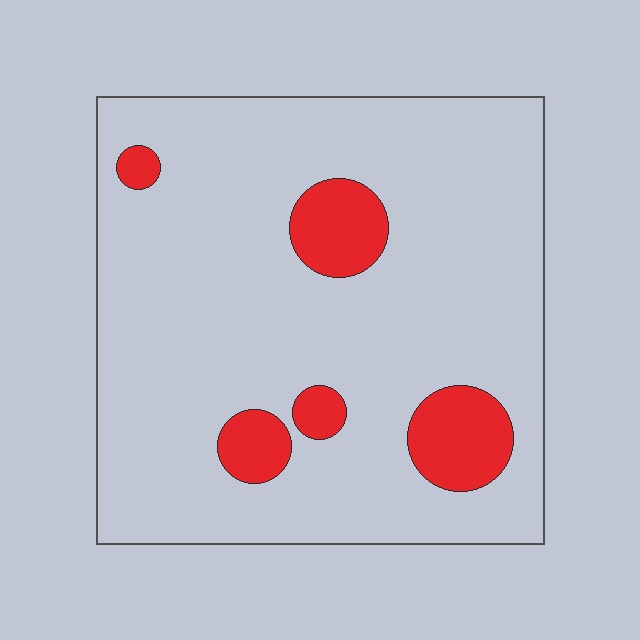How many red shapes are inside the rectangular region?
5.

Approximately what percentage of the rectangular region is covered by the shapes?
Approximately 10%.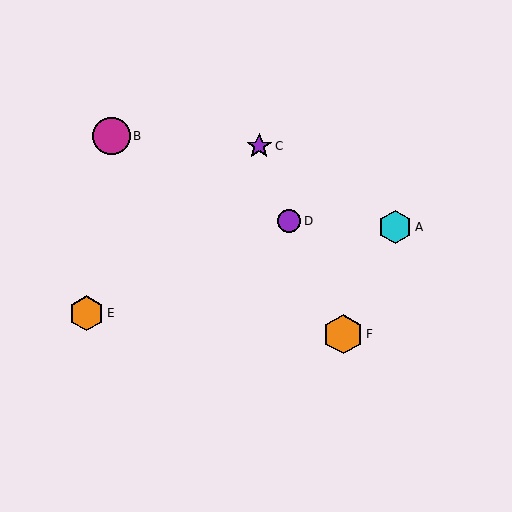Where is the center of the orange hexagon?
The center of the orange hexagon is at (86, 313).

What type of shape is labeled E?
Shape E is an orange hexagon.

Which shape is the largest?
The orange hexagon (labeled F) is the largest.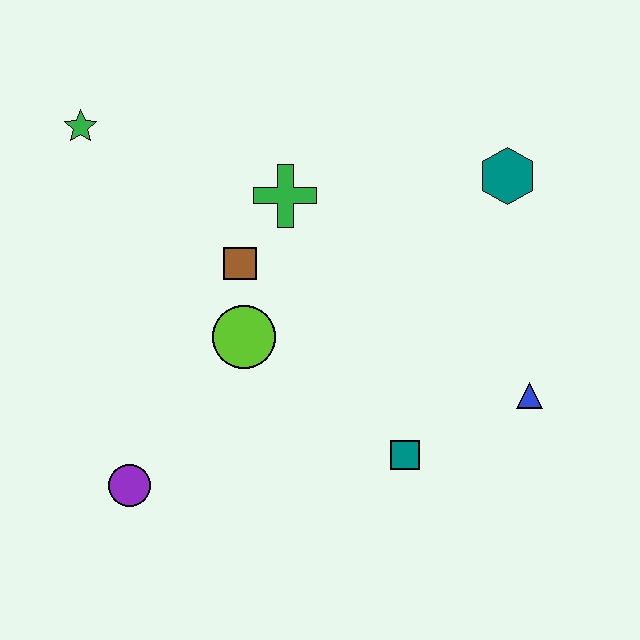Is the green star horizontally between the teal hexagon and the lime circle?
No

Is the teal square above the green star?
No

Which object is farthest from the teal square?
The green star is farthest from the teal square.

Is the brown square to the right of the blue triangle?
No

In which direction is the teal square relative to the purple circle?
The teal square is to the right of the purple circle.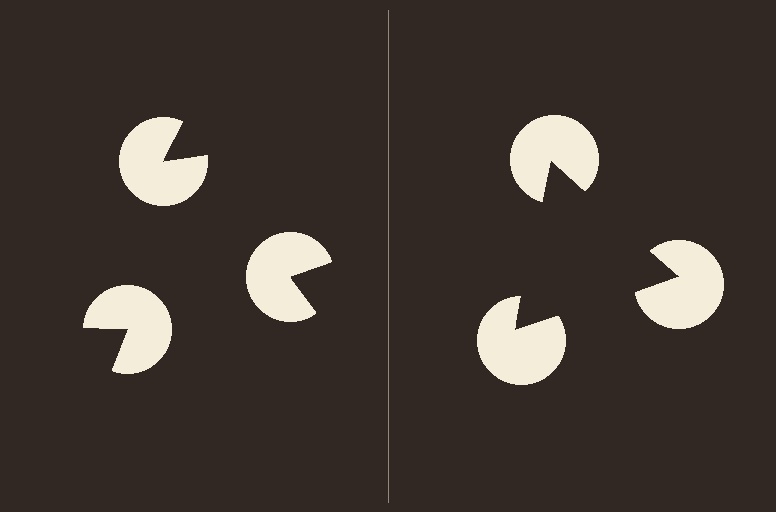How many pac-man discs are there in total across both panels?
6 — 3 on each side.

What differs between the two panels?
The pac-man discs are positioned identically on both sides; only the wedge orientations differ. On the right they align to a triangle; on the left they are misaligned.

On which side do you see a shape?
An illusory triangle appears on the right side. On the left side the wedge cuts are rotated, so no coherent shape forms.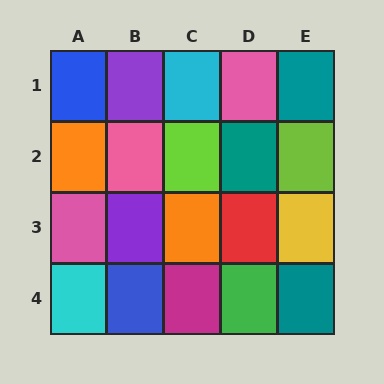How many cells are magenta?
1 cell is magenta.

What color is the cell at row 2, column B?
Pink.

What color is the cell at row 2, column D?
Teal.